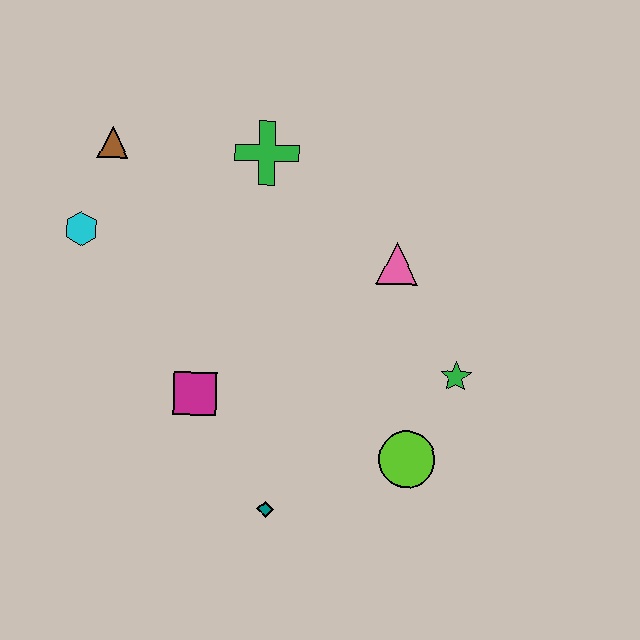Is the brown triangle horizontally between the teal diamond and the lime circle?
No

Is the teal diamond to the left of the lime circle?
Yes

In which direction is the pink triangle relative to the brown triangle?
The pink triangle is to the right of the brown triangle.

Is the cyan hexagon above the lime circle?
Yes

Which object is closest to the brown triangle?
The cyan hexagon is closest to the brown triangle.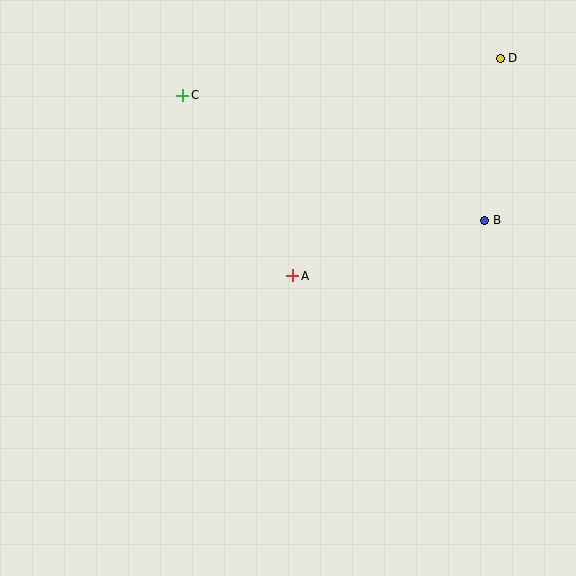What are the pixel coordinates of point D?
Point D is at (500, 58).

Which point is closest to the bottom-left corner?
Point A is closest to the bottom-left corner.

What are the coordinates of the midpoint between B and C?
The midpoint between B and C is at (334, 158).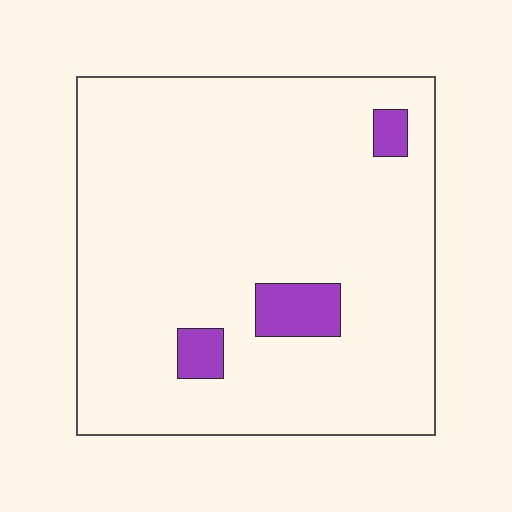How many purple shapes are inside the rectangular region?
3.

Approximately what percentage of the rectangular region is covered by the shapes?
Approximately 5%.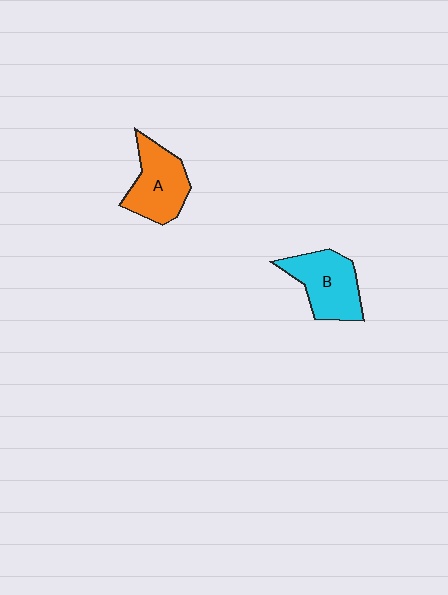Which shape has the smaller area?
Shape A (orange).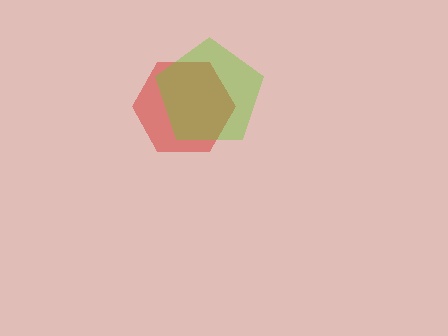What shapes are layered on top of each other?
The layered shapes are: a red hexagon, a lime pentagon.